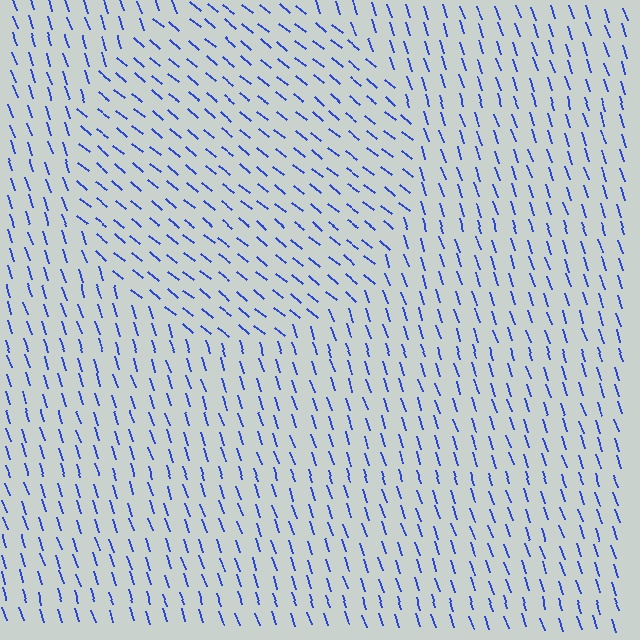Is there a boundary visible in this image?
Yes, there is a texture boundary formed by a change in line orientation.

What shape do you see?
I see a circle.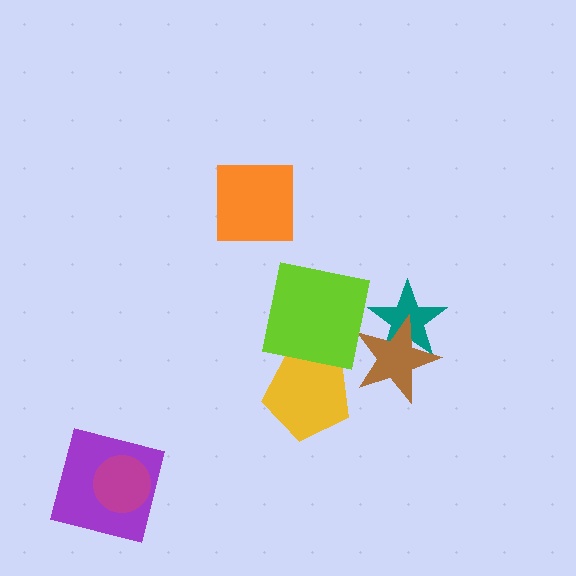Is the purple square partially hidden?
Yes, it is partially covered by another shape.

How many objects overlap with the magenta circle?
1 object overlaps with the magenta circle.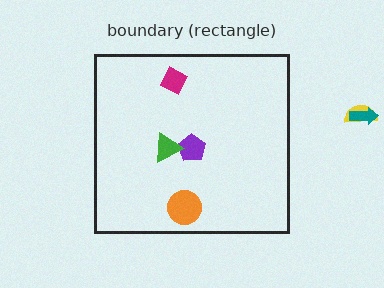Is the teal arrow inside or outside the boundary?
Outside.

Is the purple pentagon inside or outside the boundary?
Inside.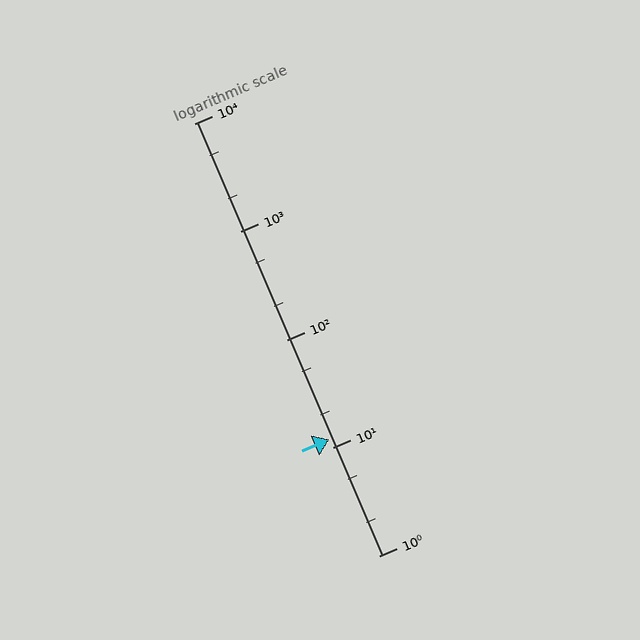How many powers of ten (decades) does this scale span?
The scale spans 4 decades, from 1 to 10000.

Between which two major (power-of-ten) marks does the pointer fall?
The pointer is between 10 and 100.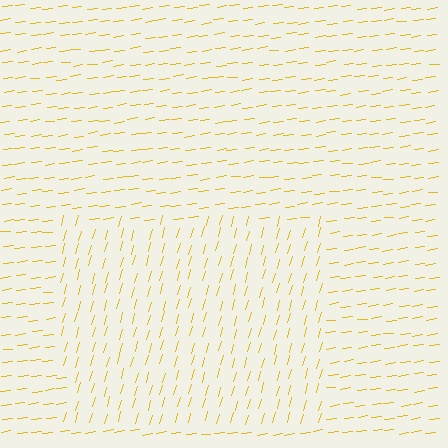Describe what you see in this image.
The image is filled with small yellow line segments. A rectangle region in the image has lines oriented differently from the surrounding lines, creating a visible texture boundary.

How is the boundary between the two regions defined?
The boundary is defined purely by a change in line orientation (approximately 67 degrees difference). All lines are the same color and thickness.